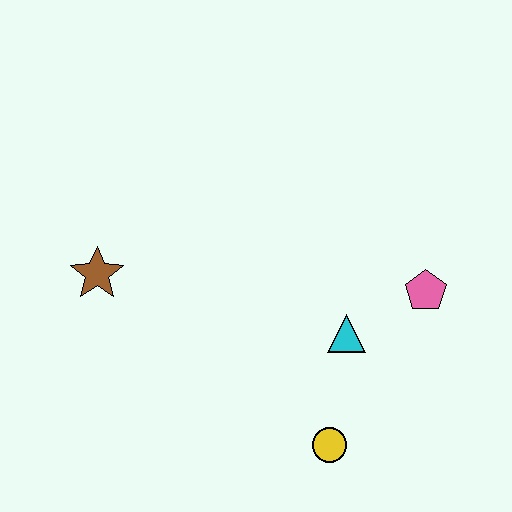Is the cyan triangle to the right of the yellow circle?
Yes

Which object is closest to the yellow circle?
The cyan triangle is closest to the yellow circle.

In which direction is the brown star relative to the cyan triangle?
The brown star is to the left of the cyan triangle.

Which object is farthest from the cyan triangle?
The brown star is farthest from the cyan triangle.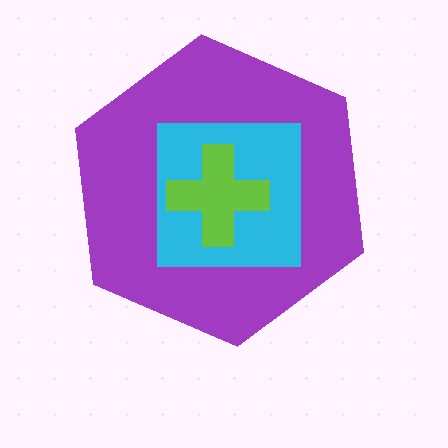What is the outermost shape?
The purple hexagon.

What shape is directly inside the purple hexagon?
The cyan square.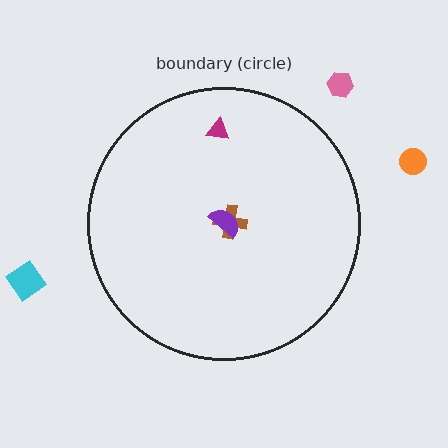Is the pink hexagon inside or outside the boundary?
Outside.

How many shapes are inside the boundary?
3 inside, 3 outside.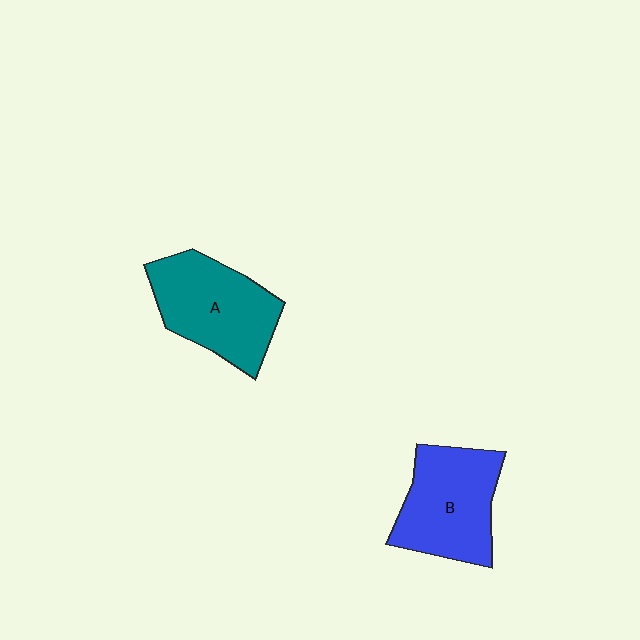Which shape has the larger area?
Shape A (teal).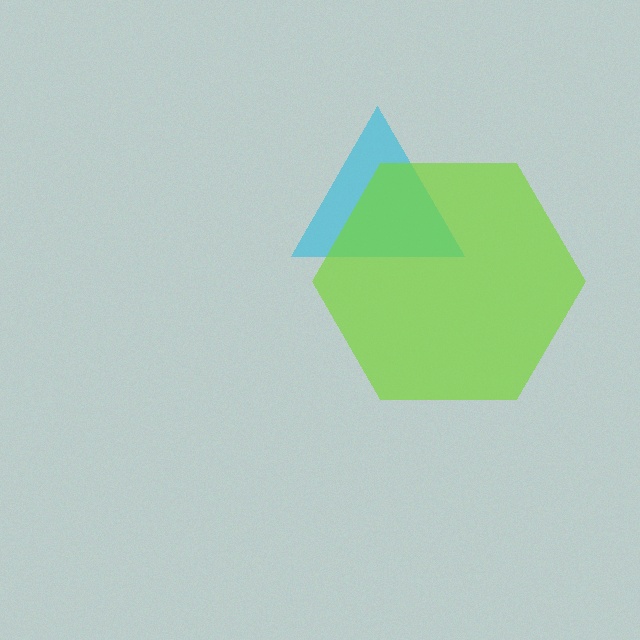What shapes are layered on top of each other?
The layered shapes are: a cyan triangle, a lime hexagon.